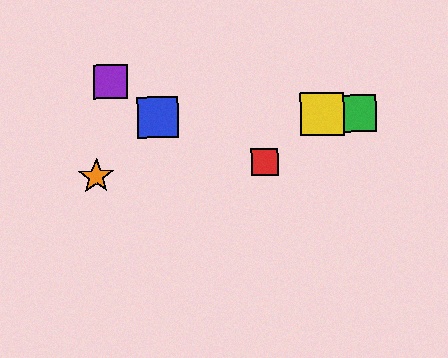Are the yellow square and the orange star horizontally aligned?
No, the yellow square is at y≈114 and the orange star is at y≈176.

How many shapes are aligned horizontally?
3 shapes (the blue square, the green square, the yellow square) are aligned horizontally.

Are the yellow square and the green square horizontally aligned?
Yes, both are at y≈114.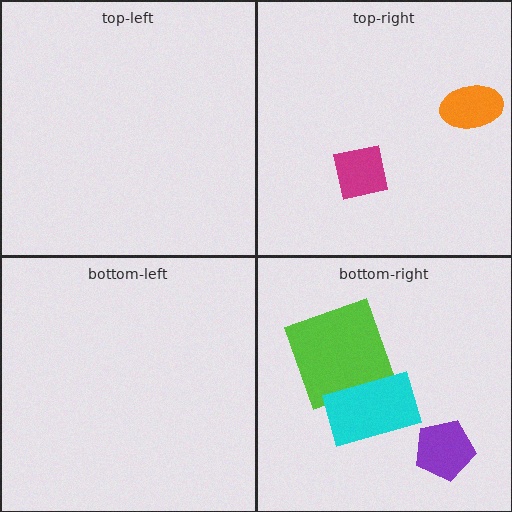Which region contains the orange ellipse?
The top-right region.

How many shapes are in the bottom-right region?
3.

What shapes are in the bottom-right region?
The lime square, the cyan rectangle, the purple pentagon.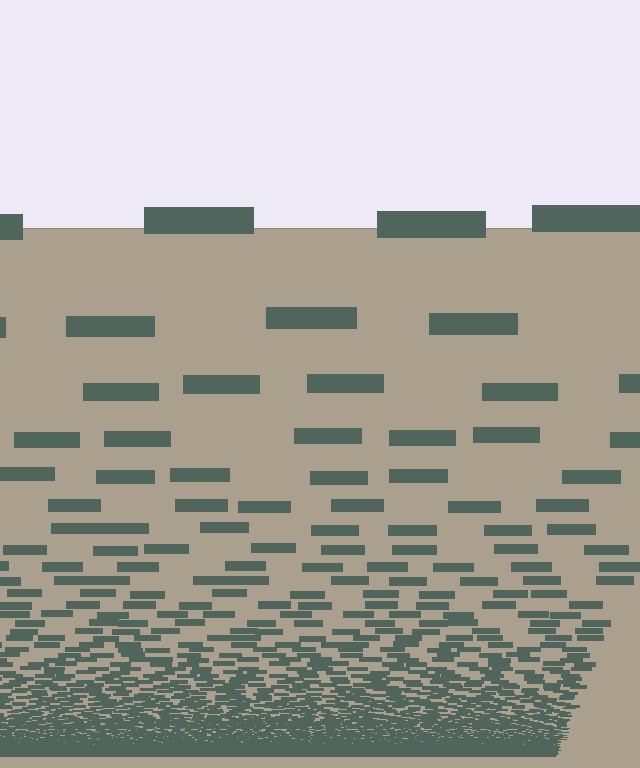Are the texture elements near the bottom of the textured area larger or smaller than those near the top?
Smaller. The gradient is inverted — elements near the bottom are smaller and denser.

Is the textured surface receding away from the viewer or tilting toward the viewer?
The surface appears to tilt toward the viewer. Texture elements get larger and sparser toward the top.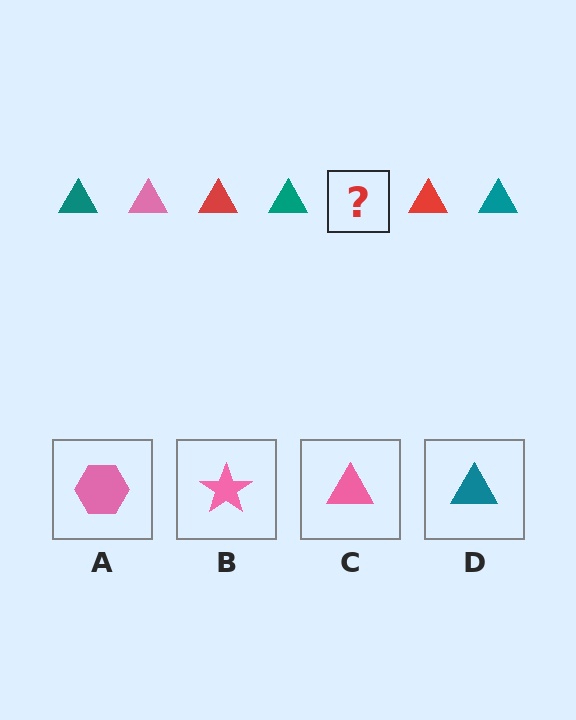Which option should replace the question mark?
Option C.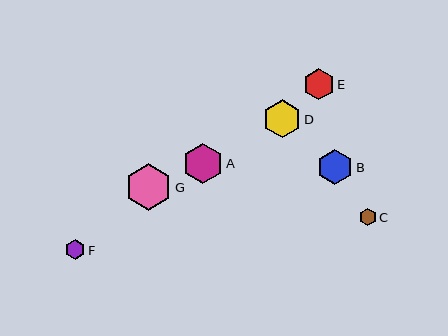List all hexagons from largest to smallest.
From largest to smallest: G, A, D, B, E, F, C.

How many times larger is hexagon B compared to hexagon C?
Hexagon B is approximately 2.1 times the size of hexagon C.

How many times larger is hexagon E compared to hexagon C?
Hexagon E is approximately 1.8 times the size of hexagon C.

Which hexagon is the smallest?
Hexagon C is the smallest with a size of approximately 17 pixels.